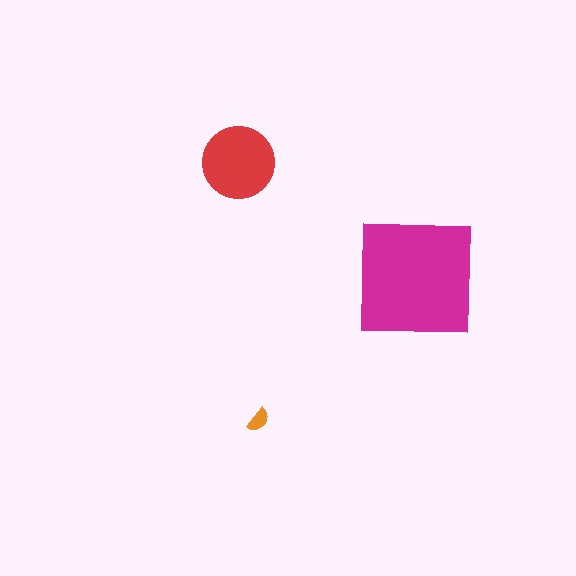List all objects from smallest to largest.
The orange semicircle, the red circle, the magenta square.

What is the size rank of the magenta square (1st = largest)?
1st.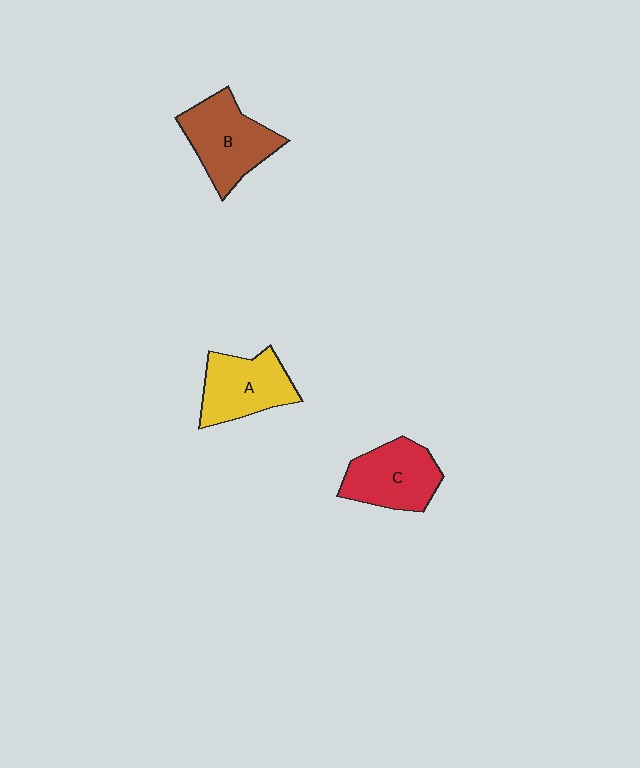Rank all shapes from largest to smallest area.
From largest to smallest: B (brown), C (red), A (yellow).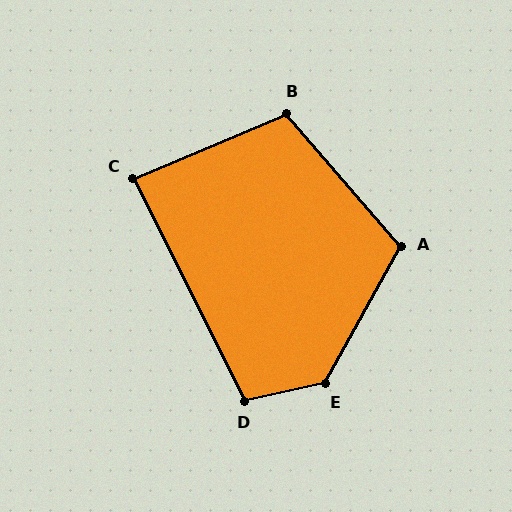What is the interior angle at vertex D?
Approximately 105 degrees (obtuse).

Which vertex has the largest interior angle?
E, at approximately 131 degrees.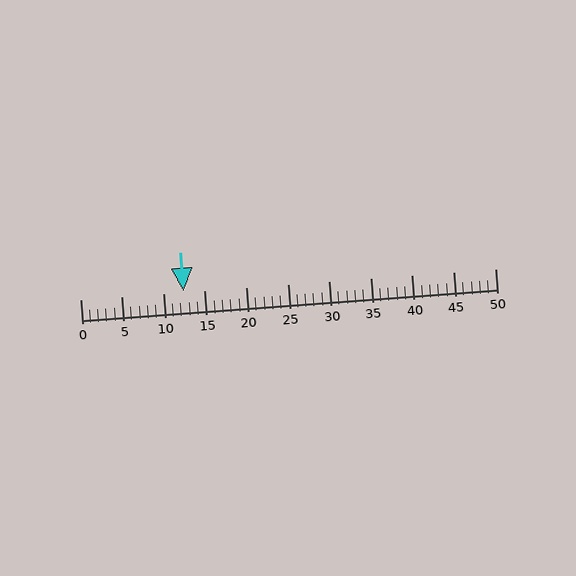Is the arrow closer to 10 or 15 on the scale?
The arrow is closer to 10.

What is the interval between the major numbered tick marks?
The major tick marks are spaced 5 units apart.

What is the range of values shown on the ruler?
The ruler shows values from 0 to 50.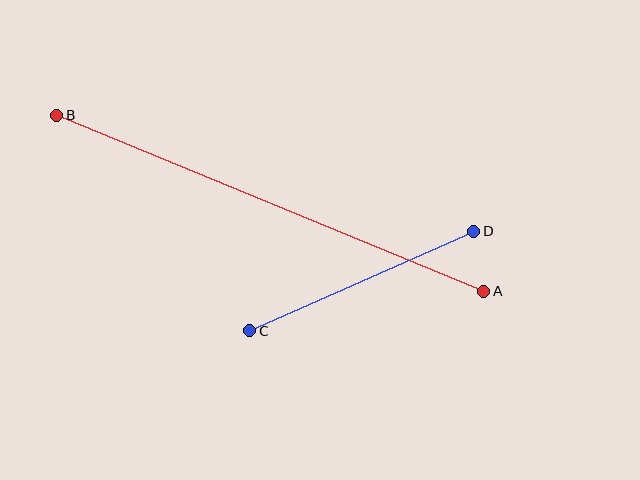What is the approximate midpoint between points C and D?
The midpoint is at approximately (362, 281) pixels.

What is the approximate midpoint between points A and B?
The midpoint is at approximately (270, 203) pixels.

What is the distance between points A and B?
The distance is approximately 462 pixels.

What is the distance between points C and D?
The distance is approximately 245 pixels.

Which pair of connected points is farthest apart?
Points A and B are farthest apart.